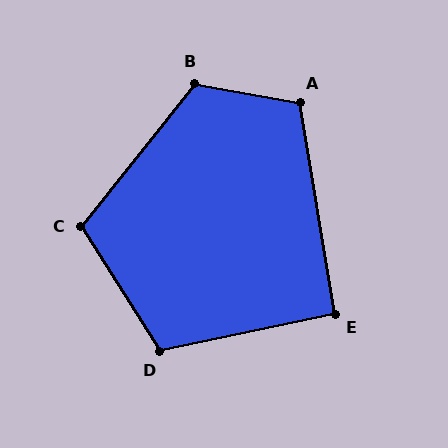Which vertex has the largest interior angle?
B, at approximately 118 degrees.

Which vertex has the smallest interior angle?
E, at approximately 93 degrees.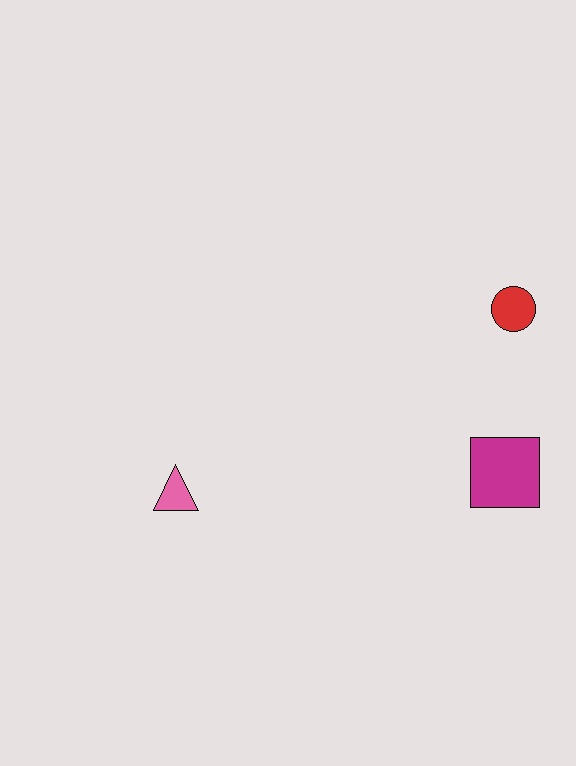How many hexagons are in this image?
There are no hexagons.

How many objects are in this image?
There are 3 objects.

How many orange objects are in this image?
There are no orange objects.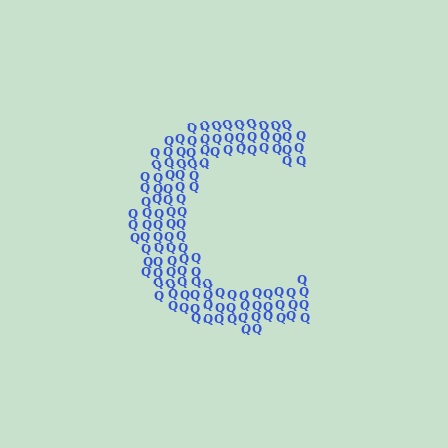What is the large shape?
The large shape is the letter C.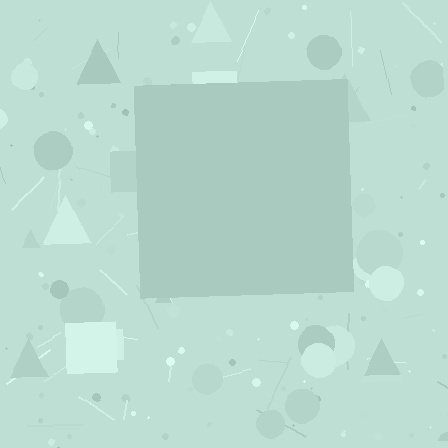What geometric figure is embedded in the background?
A square is embedded in the background.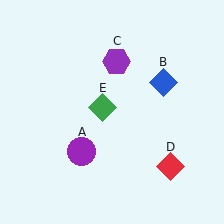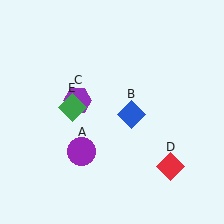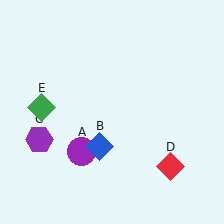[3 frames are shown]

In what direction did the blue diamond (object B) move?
The blue diamond (object B) moved down and to the left.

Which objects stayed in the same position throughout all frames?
Purple circle (object A) and red diamond (object D) remained stationary.